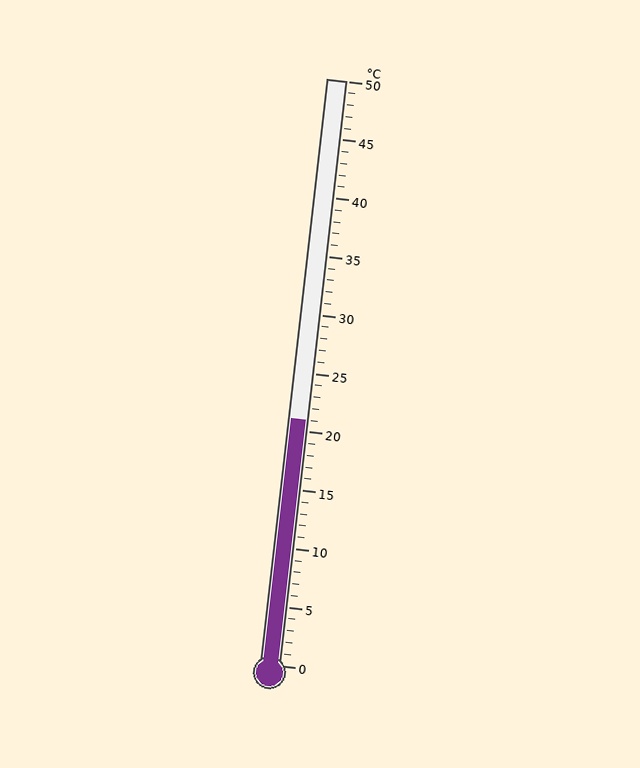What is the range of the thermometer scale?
The thermometer scale ranges from 0°C to 50°C.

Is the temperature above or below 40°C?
The temperature is below 40°C.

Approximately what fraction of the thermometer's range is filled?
The thermometer is filled to approximately 40% of its range.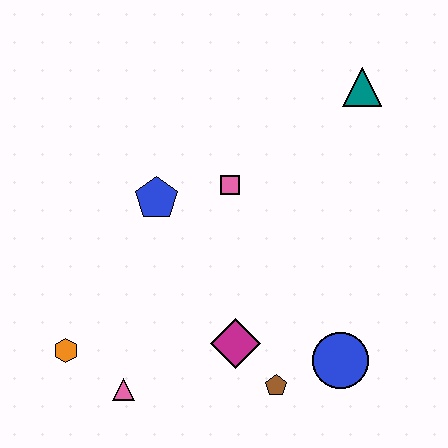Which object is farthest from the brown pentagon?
The teal triangle is farthest from the brown pentagon.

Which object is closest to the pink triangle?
The orange hexagon is closest to the pink triangle.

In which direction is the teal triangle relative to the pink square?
The teal triangle is to the right of the pink square.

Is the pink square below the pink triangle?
No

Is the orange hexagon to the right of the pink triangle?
No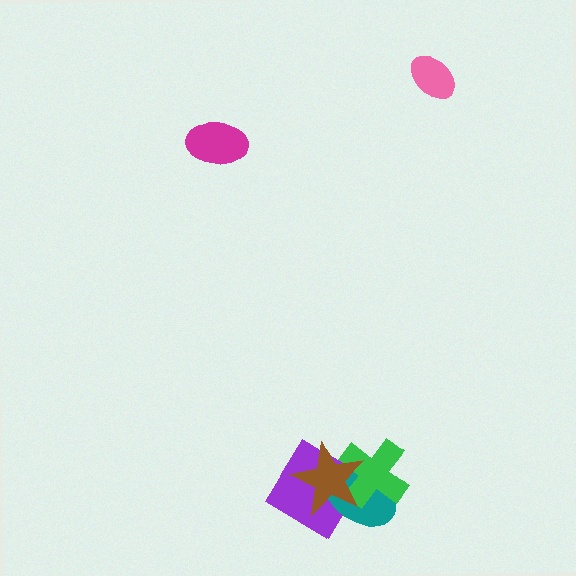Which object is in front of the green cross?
The brown star is in front of the green cross.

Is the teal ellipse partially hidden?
Yes, it is partially covered by another shape.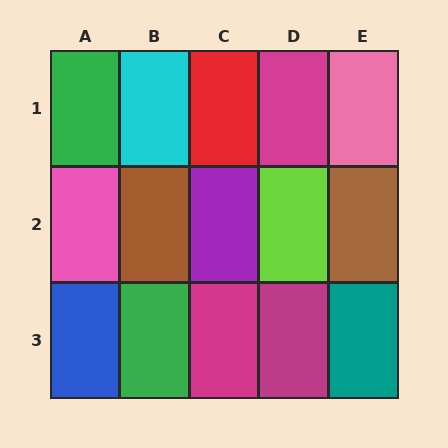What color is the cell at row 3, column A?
Blue.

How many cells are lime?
1 cell is lime.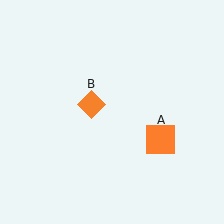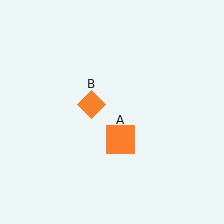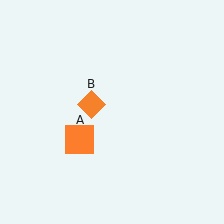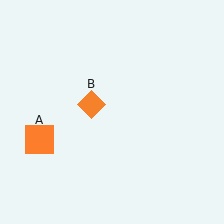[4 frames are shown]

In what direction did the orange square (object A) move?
The orange square (object A) moved left.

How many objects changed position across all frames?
1 object changed position: orange square (object A).